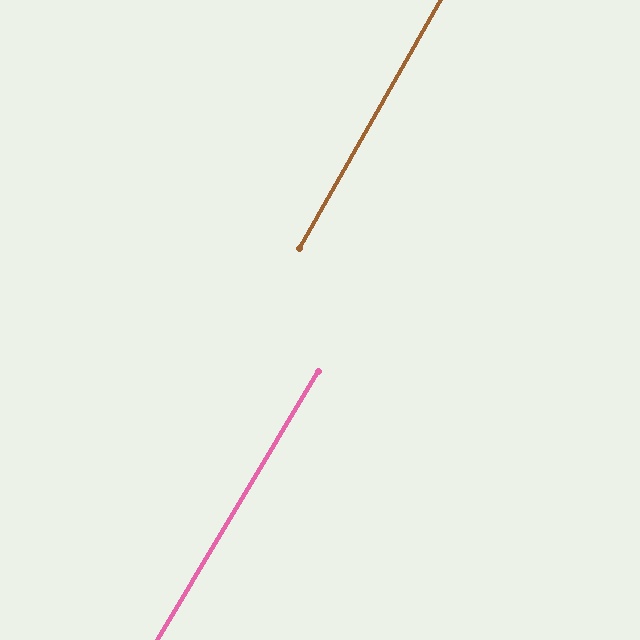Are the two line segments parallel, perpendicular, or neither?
Parallel — their directions differ by only 1.2°.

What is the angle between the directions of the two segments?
Approximately 1 degree.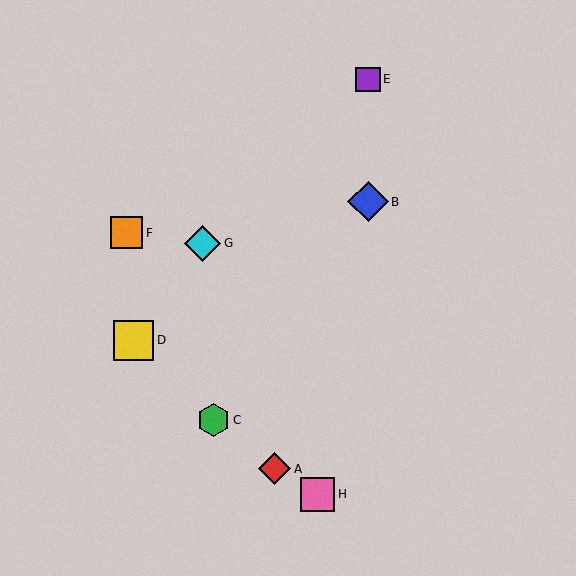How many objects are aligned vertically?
2 objects (B, E) are aligned vertically.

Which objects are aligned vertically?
Objects B, E are aligned vertically.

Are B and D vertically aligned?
No, B is at x≈368 and D is at x≈134.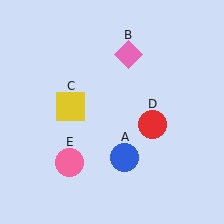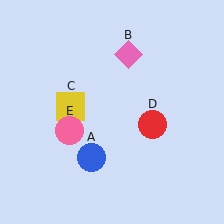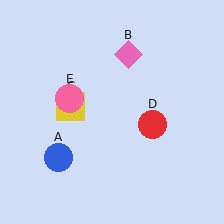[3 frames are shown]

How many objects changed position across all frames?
2 objects changed position: blue circle (object A), pink circle (object E).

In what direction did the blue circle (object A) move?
The blue circle (object A) moved left.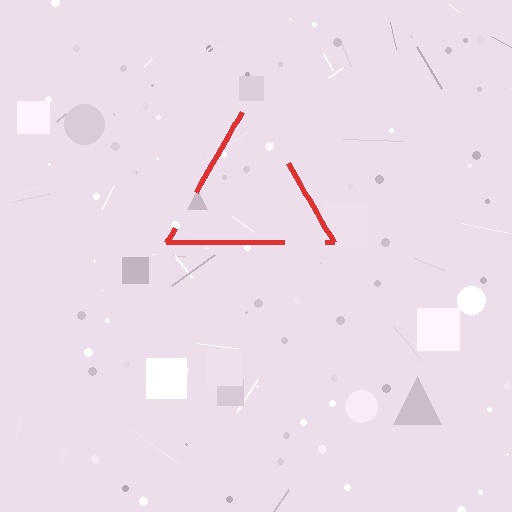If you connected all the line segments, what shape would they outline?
They would outline a triangle.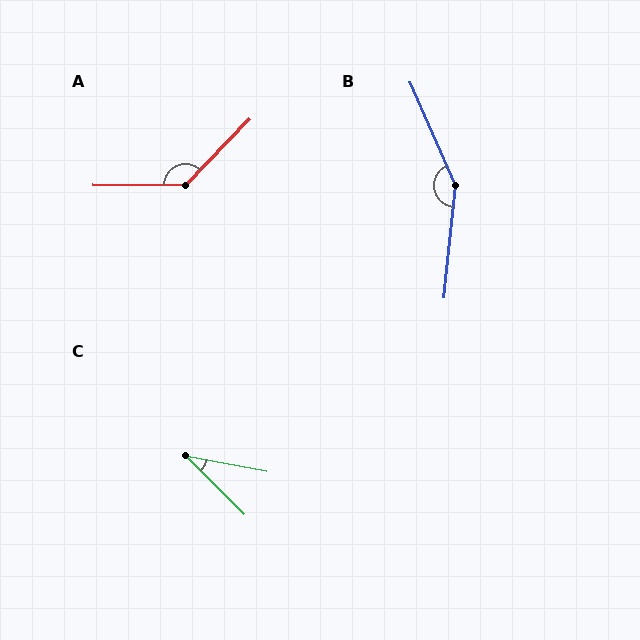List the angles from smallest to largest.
C (34°), A (134°), B (150°).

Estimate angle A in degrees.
Approximately 134 degrees.